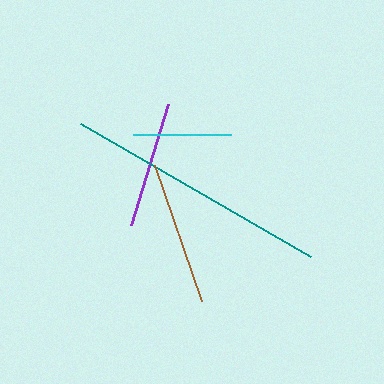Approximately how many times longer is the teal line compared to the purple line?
The teal line is approximately 2.1 times the length of the purple line.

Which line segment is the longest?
The teal line is the longest at approximately 266 pixels.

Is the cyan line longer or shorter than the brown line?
The brown line is longer than the cyan line.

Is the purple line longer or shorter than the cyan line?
The purple line is longer than the cyan line.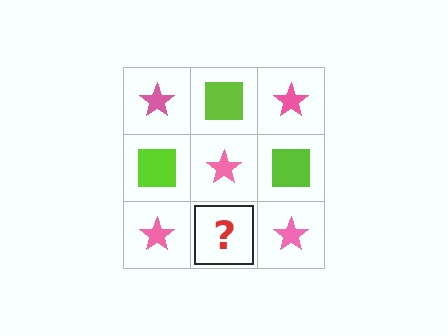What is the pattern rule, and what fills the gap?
The rule is that it alternates pink star and lime square in a checkerboard pattern. The gap should be filled with a lime square.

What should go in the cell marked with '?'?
The missing cell should contain a lime square.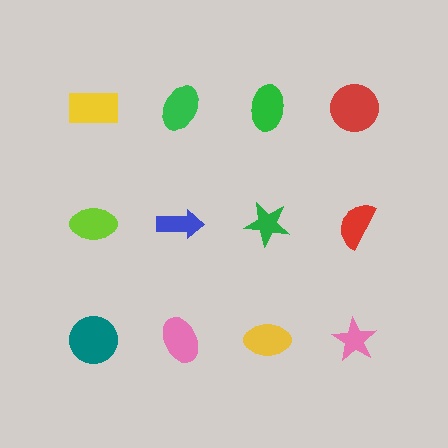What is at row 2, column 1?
A lime ellipse.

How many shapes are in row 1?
4 shapes.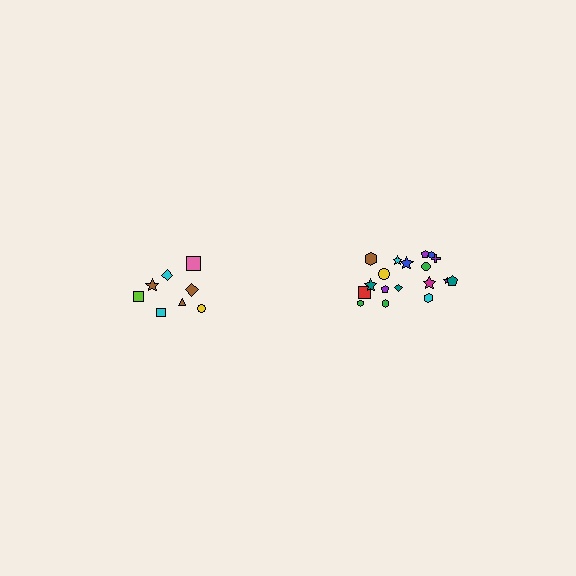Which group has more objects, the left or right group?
The right group.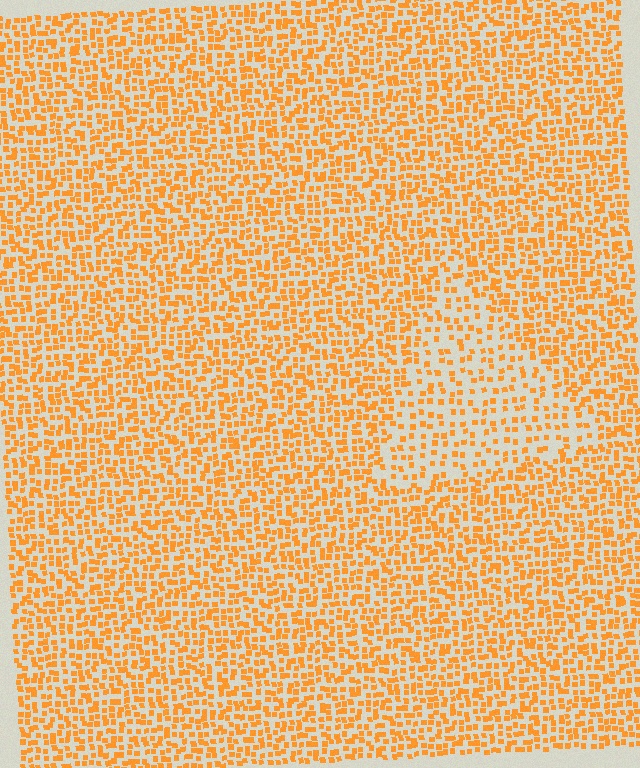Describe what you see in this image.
The image contains small orange elements arranged at two different densities. A triangle-shaped region is visible where the elements are less densely packed than the surrounding area.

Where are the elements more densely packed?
The elements are more densely packed outside the triangle boundary.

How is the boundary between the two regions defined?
The boundary is defined by a change in element density (approximately 1.8x ratio). All elements are the same color, size, and shape.